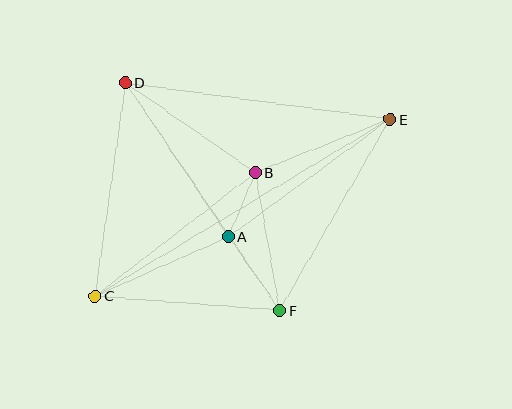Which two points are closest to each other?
Points A and B are closest to each other.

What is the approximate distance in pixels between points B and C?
The distance between B and C is approximately 202 pixels.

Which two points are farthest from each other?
Points C and E are farthest from each other.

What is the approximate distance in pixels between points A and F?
The distance between A and F is approximately 90 pixels.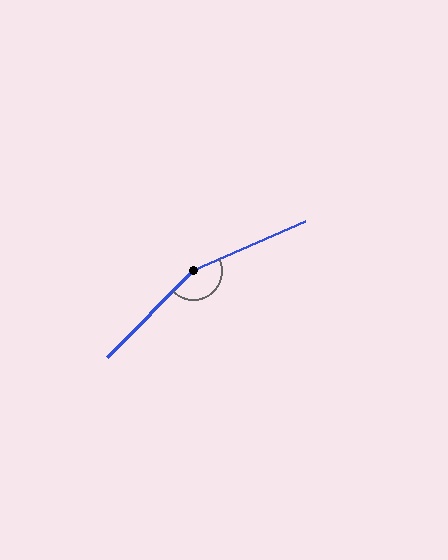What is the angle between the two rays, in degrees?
Approximately 159 degrees.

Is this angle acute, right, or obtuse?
It is obtuse.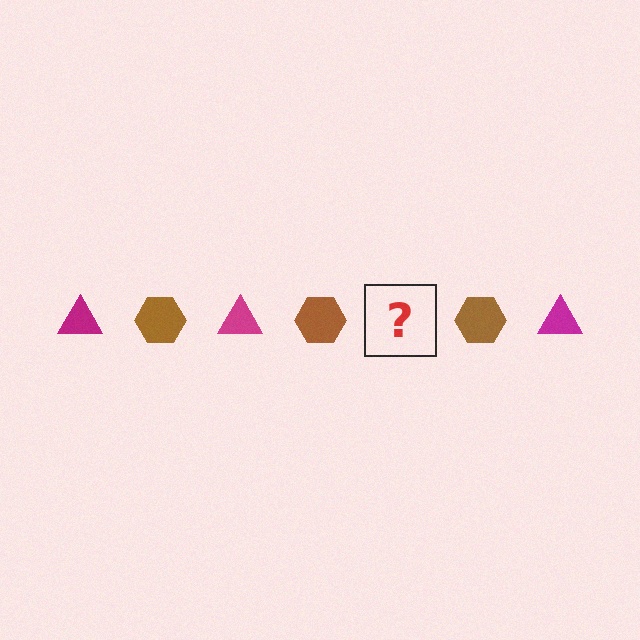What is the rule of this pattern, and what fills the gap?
The rule is that the pattern alternates between magenta triangle and brown hexagon. The gap should be filled with a magenta triangle.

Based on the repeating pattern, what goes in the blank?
The blank should be a magenta triangle.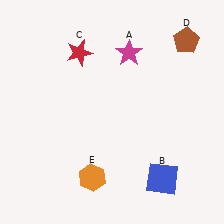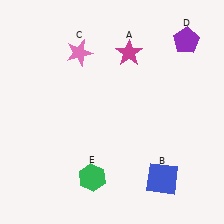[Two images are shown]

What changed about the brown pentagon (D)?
In Image 1, D is brown. In Image 2, it changed to purple.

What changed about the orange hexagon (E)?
In Image 1, E is orange. In Image 2, it changed to green.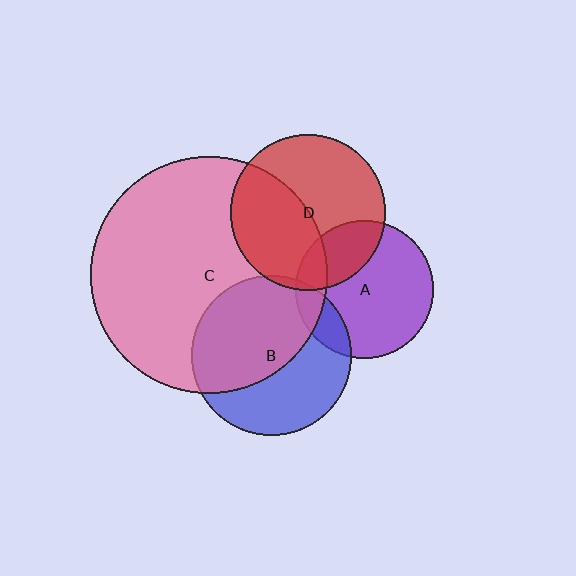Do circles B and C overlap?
Yes.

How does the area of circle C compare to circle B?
Approximately 2.2 times.